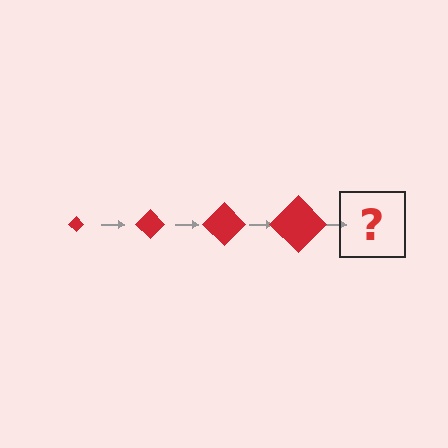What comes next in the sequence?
The next element should be a red diamond, larger than the previous one.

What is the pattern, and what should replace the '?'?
The pattern is that the diamond gets progressively larger each step. The '?' should be a red diamond, larger than the previous one.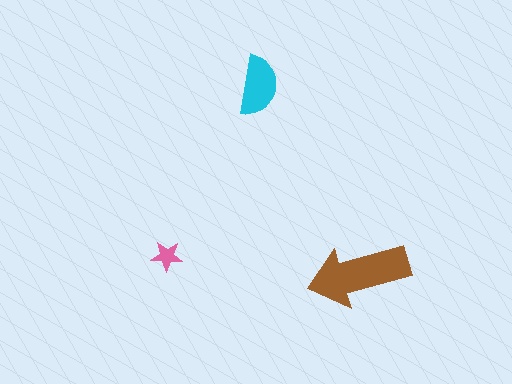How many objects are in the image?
There are 3 objects in the image.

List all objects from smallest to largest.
The pink star, the cyan semicircle, the brown arrow.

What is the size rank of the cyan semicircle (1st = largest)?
2nd.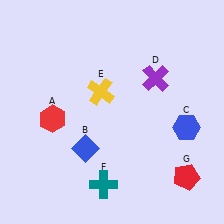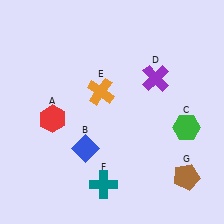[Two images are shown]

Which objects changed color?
C changed from blue to green. E changed from yellow to orange. G changed from red to brown.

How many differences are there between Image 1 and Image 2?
There are 3 differences between the two images.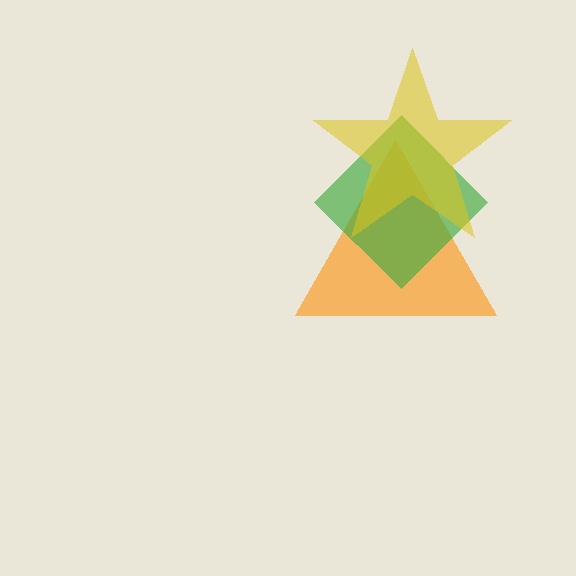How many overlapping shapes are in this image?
There are 3 overlapping shapes in the image.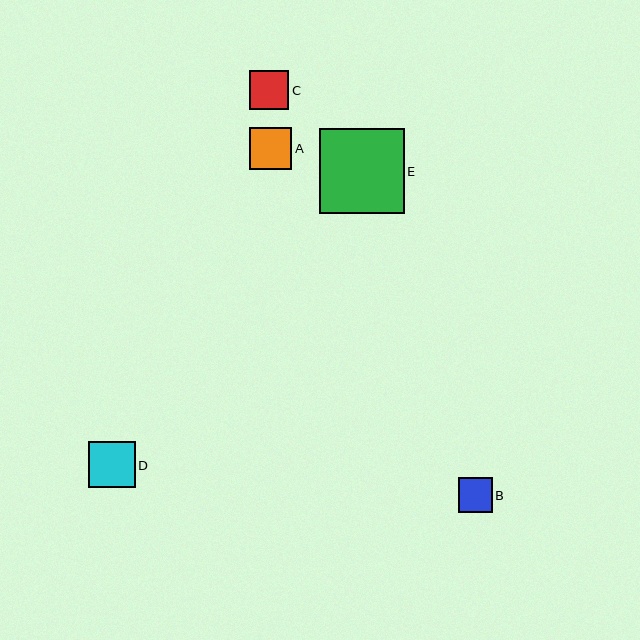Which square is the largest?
Square E is the largest with a size of approximately 84 pixels.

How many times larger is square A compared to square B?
Square A is approximately 1.2 times the size of square B.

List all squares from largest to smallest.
From largest to smallest: E, D, A, C, B.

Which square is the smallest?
Square B is the smallest with a size of approximately 34 pixels.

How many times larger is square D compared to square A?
Square D is approximately 1.1 times the size of square A.